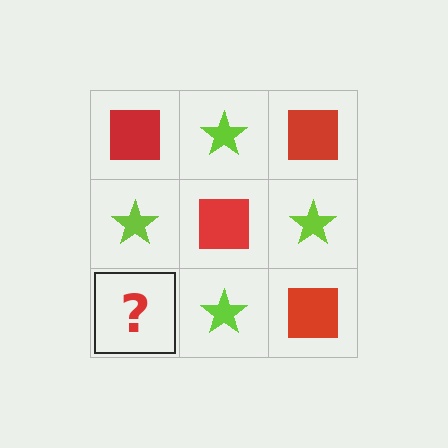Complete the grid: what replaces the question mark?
The question mark should be replaced with a red square.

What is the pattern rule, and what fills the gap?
The rule is that it alternates red square and lime star in a checkerboard pattern. The gap should be filled with a red square.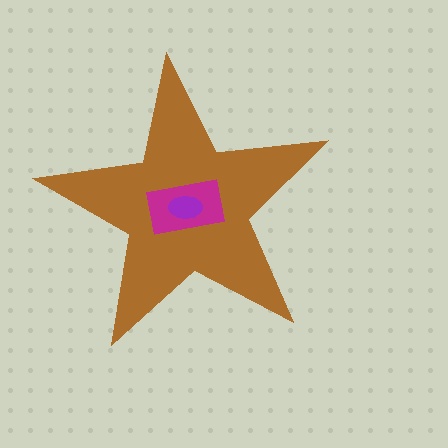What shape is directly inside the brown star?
The magenta rectangle.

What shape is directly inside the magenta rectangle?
The purple ellipse.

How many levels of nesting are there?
3.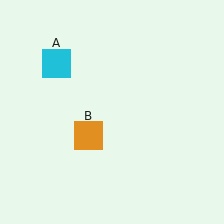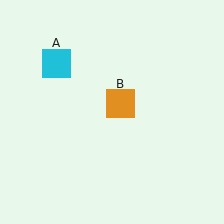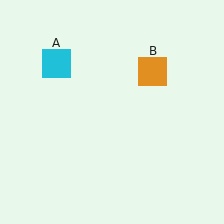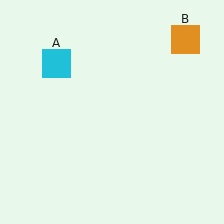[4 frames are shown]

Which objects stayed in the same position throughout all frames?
Cyan square (object A) remained stationary.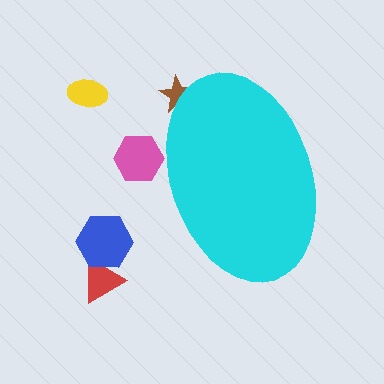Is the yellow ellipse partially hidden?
No, the yellow ellipse is fully visible.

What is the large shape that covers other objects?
A cyan ellipse.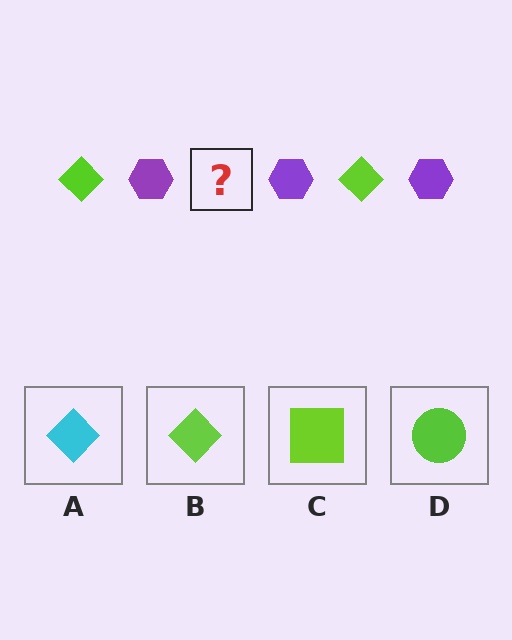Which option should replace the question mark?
Option B.